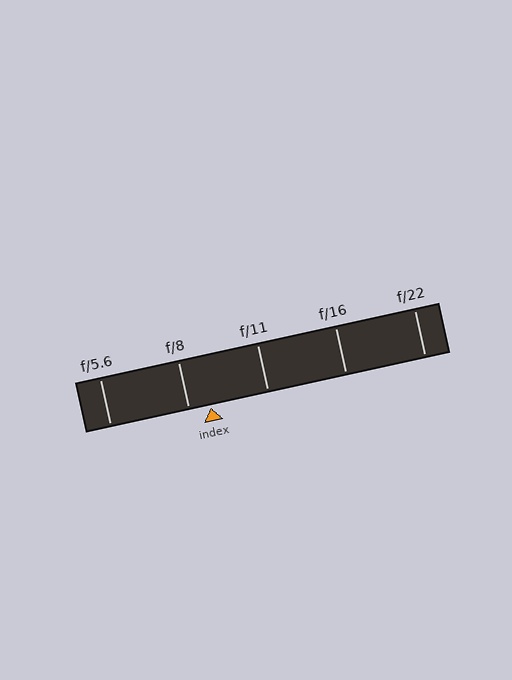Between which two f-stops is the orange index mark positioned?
The index mark is between f/8 and f/11.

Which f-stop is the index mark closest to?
The index mark is closest to f/8.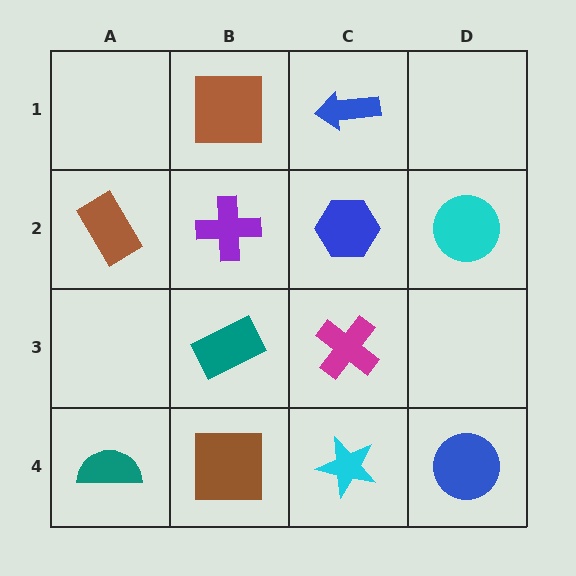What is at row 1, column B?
A brown square.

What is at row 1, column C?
A blue arrow.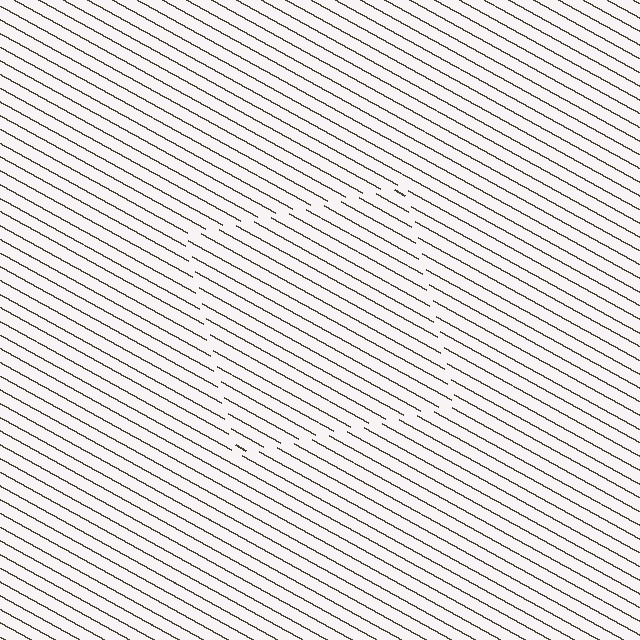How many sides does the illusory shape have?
4 sides — the line-ends trace a square.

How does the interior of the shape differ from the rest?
The interior of the shape contains the same grating, shifted by half a period — the contour is defined by the phase discontinuity where line-ends from the inner and outer gratings abut.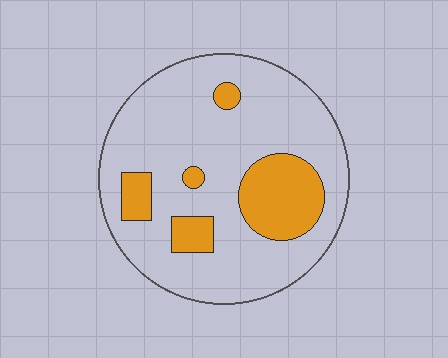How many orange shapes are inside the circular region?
5.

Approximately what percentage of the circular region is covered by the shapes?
Approximately 20%.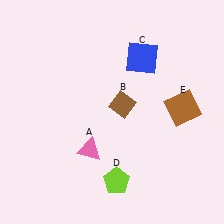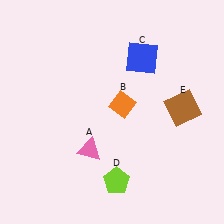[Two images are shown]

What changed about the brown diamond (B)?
In Image 1, B is brown. In Image 2, it changed to orange.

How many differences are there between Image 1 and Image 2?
There is 1 difference between the two images.